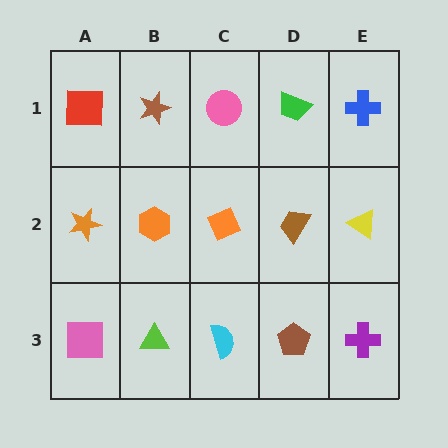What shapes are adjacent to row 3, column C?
An orange diamond (row 2, column C), a lime triangle (row 3, column B), a brown pentagon (row 3, column D).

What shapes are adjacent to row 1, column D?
A brown trapezoid (row 2, column D), a pink circle (row 1, column C), a blue cross (row 1, column E).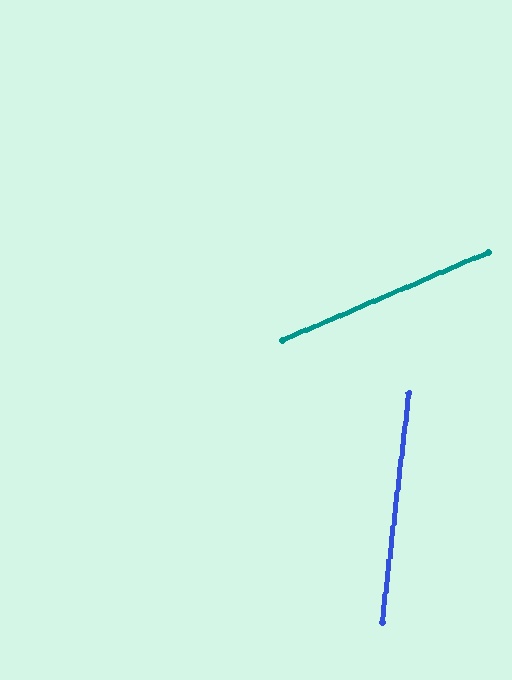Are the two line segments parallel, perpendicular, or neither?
Neither parallel nor perpendicular — they differ by about 60°.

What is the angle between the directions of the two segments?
Approximately 60 degrees.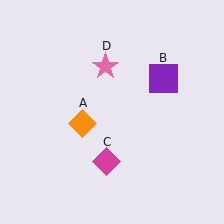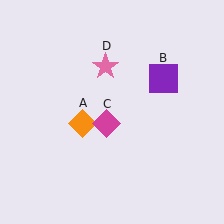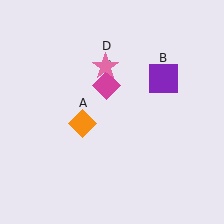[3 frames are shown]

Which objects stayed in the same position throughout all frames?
Orange diamond (object A) and purple square (object B) and pink star (object D) remained stationary.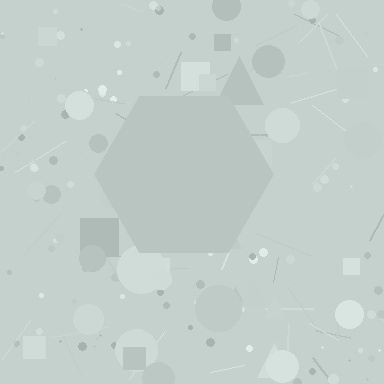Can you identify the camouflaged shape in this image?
The camouflaged shape is a hexagon.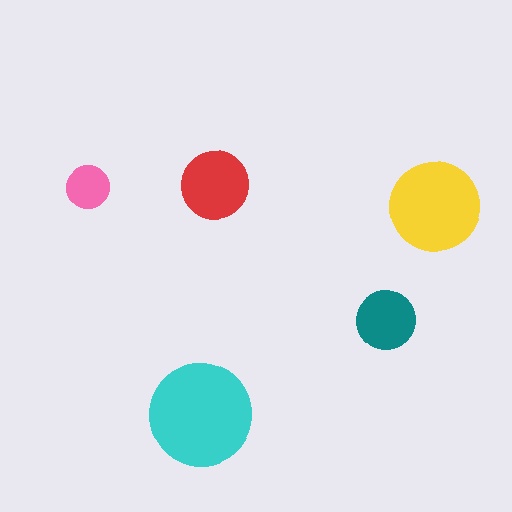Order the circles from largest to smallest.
the cyan one, the yellow one, the red one, the teal one, the pink one.